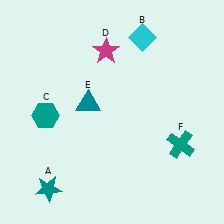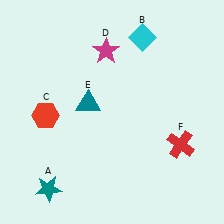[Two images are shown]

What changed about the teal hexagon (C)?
In Image 1, C is teal. In Image 2, it changed to red.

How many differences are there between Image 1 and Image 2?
There are 2 differences between the two images.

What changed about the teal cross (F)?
In Image 1, F is teal. In Image 2, it changed to red.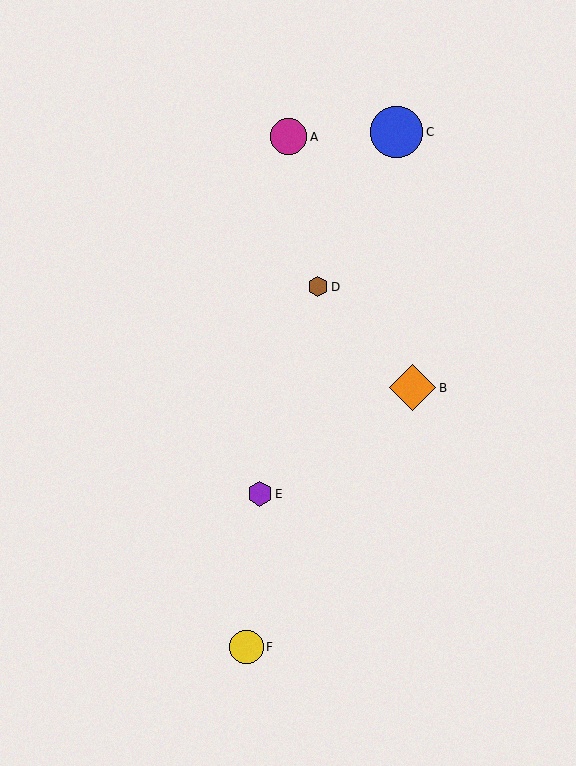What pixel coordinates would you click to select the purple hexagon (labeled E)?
Click at (260, 494) to select the purple hexagon E.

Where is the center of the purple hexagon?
The center of the purple hexagon is at (260, 494).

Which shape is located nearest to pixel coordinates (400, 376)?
The orange diamond (labeled B) at (413, 388) is nearest to that location.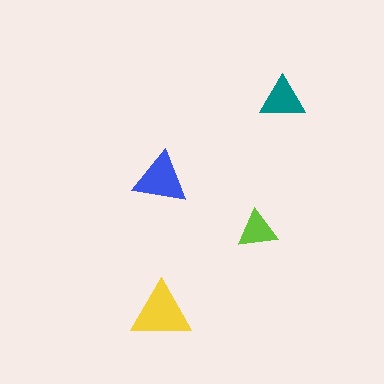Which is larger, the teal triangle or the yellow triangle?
The yellow one.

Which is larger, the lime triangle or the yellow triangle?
The yellow one.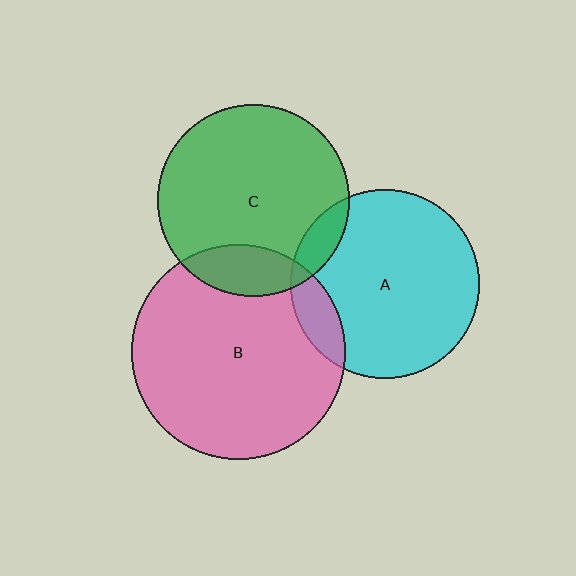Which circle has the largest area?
Circle B (pink).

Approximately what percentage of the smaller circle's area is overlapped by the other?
Approximately 10%.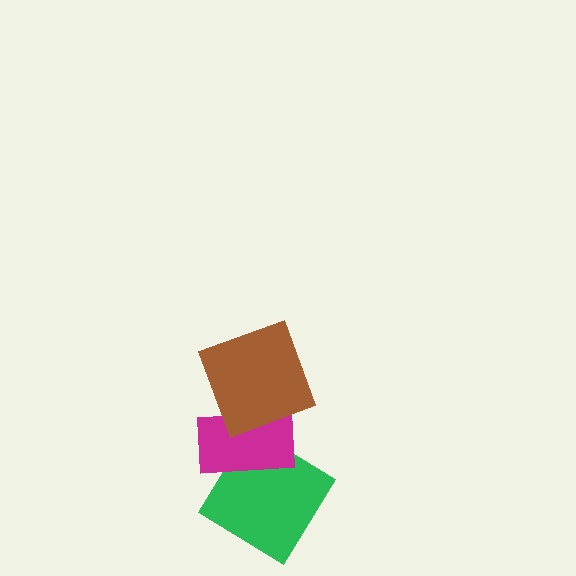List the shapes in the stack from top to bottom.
From top to bottom: the brown square, the magenta rectangle, the green diamond.